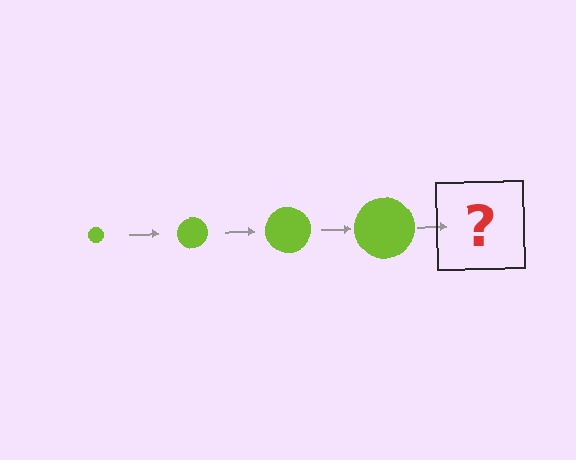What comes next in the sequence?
The next element should be a lime circle, larger than the previous one.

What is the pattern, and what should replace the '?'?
The pattern is that the circle gets progressively larger each step. The '?' should be a lime circle, larger than the previous one.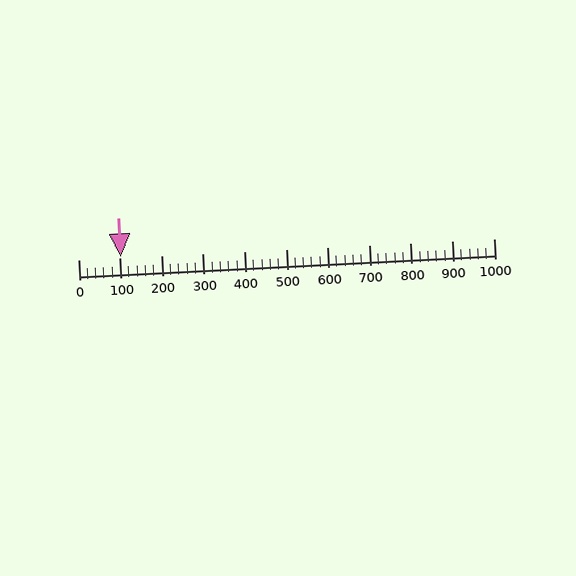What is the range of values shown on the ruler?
The ruler shows values from 0 to 1000.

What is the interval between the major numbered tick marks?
The major tick marks are spaced 100 units apart.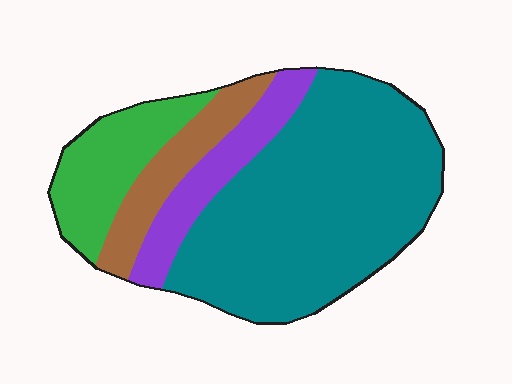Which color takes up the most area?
Teal, at roughly 60%.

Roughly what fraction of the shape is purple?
Purple covers around 15% of the shape.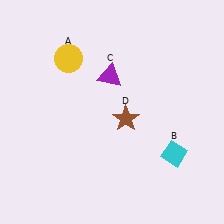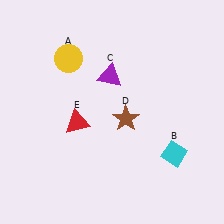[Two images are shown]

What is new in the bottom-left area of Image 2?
A red triangle (E) was added in the bottom-left area of Image 2.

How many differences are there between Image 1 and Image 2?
There is 1 difference between the two images.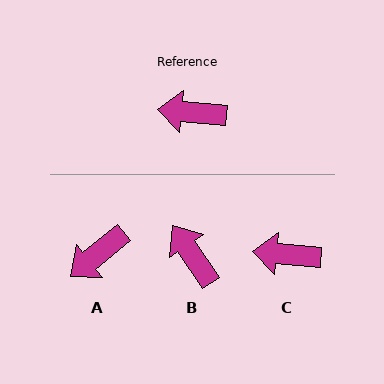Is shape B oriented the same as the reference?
No, it is off by about 52 degrees.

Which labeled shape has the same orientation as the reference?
C.